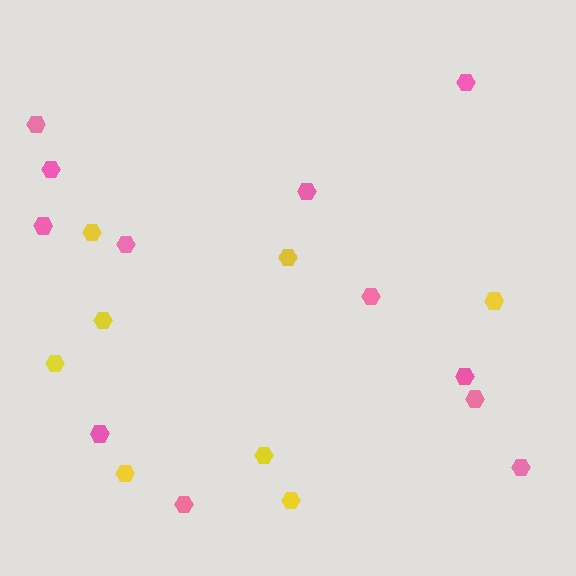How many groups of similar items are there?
There are 2 groups: one group of pink hexagons (12) and one group of yellow hexagons (8).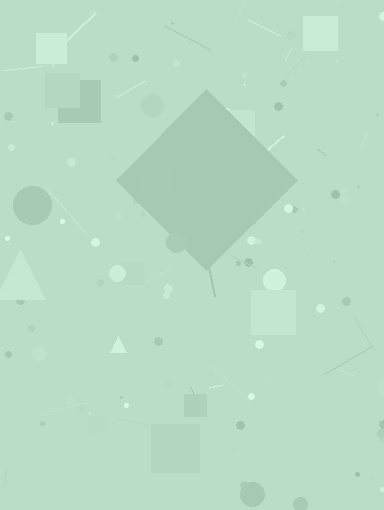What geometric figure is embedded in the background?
A diamond is embedded in the background.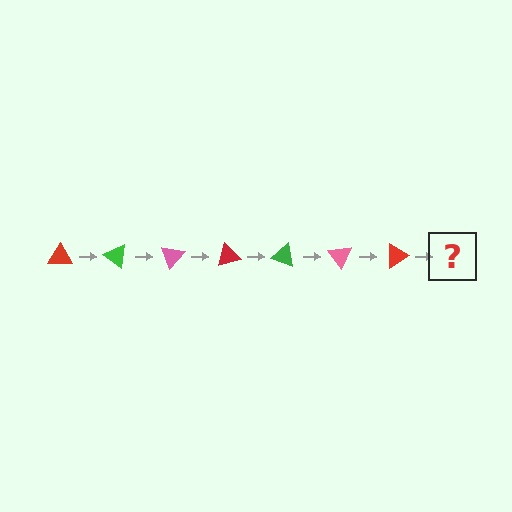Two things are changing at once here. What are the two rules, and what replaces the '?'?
The two rules are that it rotates 35 degrees each step and the color cycles through red, green, and pink. The '?' should be a green triangle, rotated 245 degrees from the start.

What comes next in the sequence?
The next element should be a green triangle, rotated 245 degrees from the start.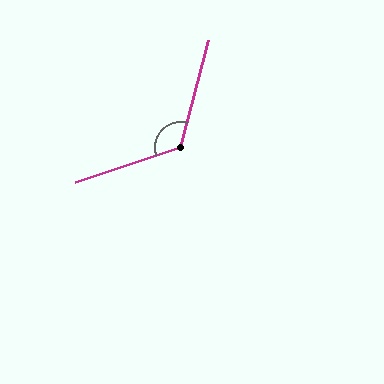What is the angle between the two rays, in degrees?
Approximately 123 degrees.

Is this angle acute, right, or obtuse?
It is obtuse.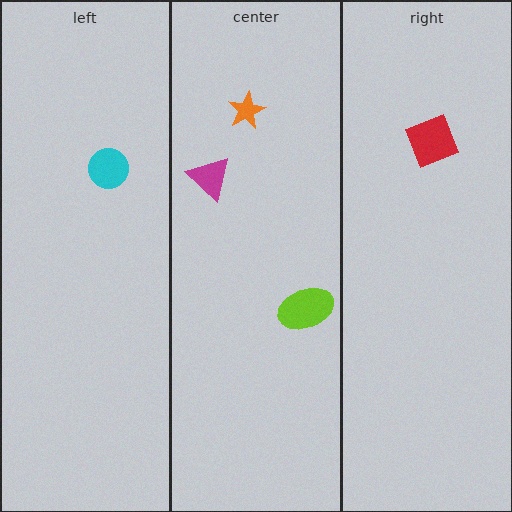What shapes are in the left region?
The cyan circle.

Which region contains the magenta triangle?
The center region.